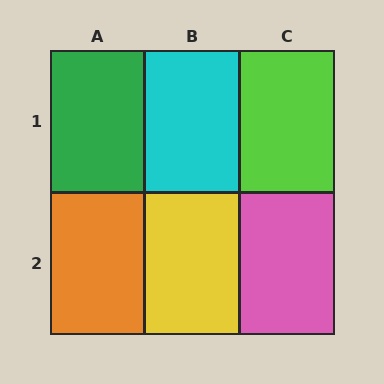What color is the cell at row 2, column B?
Yellow.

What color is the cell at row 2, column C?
Pink.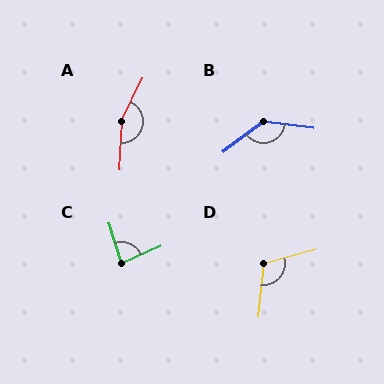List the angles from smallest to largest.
C (83°), D (111°), B (135°), A (157°).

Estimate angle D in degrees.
Approximately 111 degrees.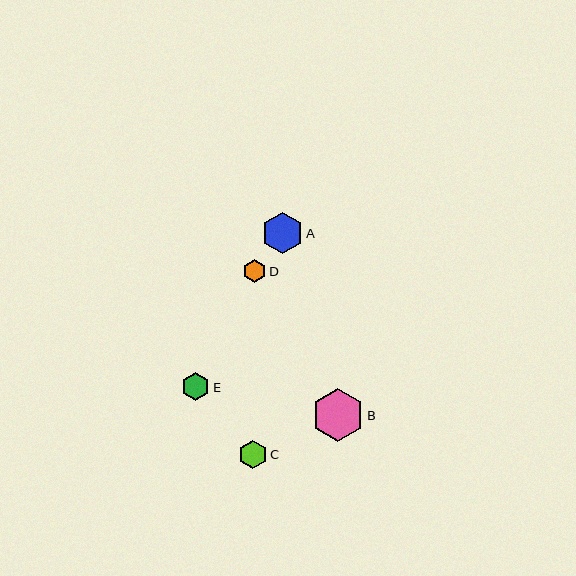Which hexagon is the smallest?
Hexagon D is the smallest with a size of approximately 23 pixels.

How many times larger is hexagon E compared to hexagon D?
Hexagon E is approximately 1.2 times the size of hexagon D.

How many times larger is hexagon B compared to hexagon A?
Hexagon B is approximately 1.3 times the size of hexagon A.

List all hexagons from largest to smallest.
From largest to smallest: B, A, C, E, D.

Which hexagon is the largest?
Hexagon B is the largest with a size of approximately 52 pixels.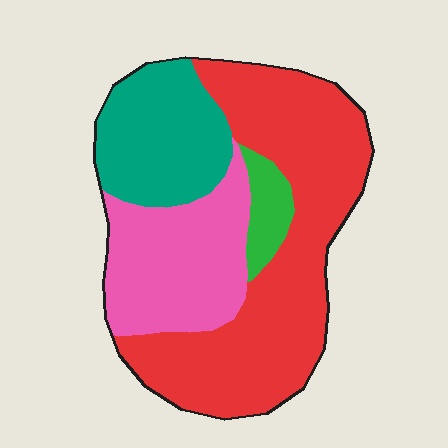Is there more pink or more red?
Red.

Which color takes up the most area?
Red, at roughly 50%.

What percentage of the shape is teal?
Teal takes up about one fifth (1/5) of the shape.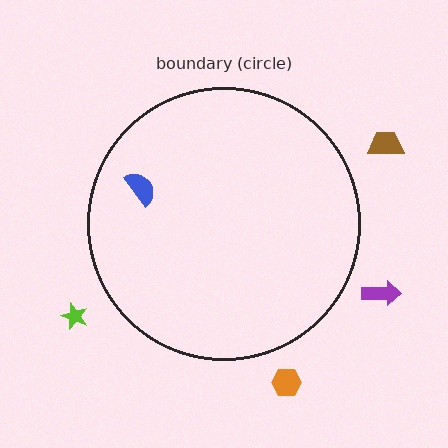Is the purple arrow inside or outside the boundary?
Outside.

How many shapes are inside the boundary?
1 inside, 4 outside.